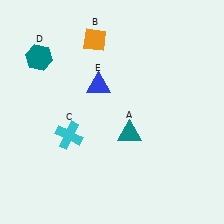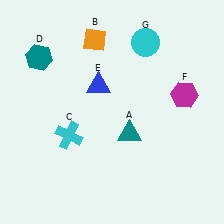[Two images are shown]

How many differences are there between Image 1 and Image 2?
There are 2 differences between the two images.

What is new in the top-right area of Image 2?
A magenta hexagon (F) was added in the top-right area of Image 2.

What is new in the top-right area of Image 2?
A cyan circle (G) was added in the top-right area of Image 2.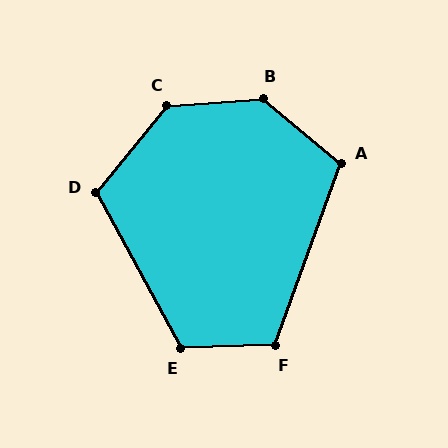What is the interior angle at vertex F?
Approximately 112 degrees (obtuse).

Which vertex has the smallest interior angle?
A, at approximately 110 degrees.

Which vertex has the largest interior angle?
B, at approximately 136 degrees.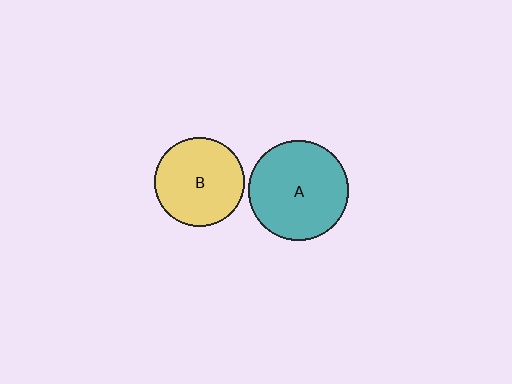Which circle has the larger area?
Circle A (teal).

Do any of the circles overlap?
No, none of the circles overlap.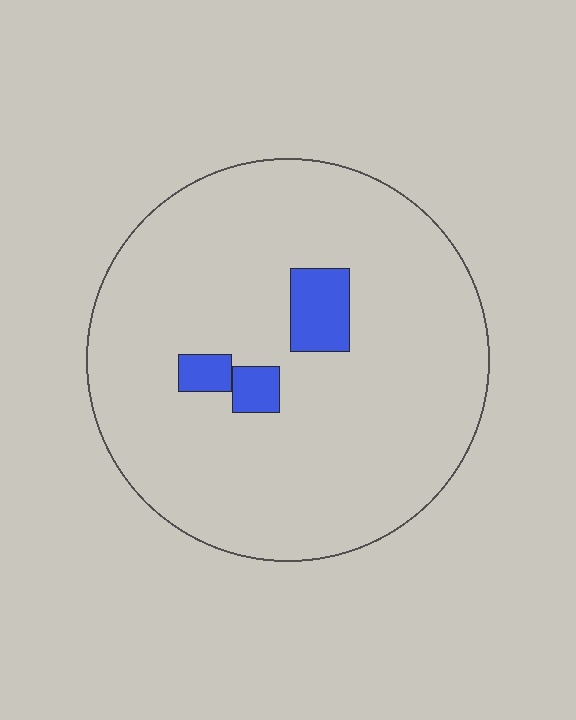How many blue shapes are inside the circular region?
3.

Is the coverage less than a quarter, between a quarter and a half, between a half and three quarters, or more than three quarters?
Less than a quarter.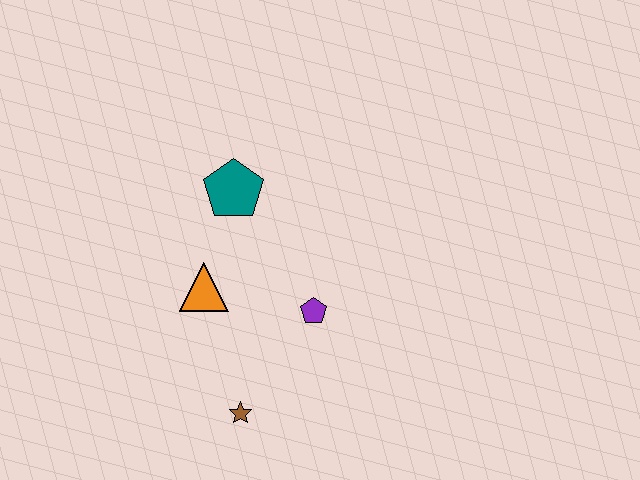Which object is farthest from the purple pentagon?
The teal pentagon is farthest from the purple pentagon.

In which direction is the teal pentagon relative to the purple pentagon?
The teal pentagon is above the purple pentagon.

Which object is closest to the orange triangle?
The teal pentagon is closest to the orange triangle.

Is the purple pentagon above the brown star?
Yes